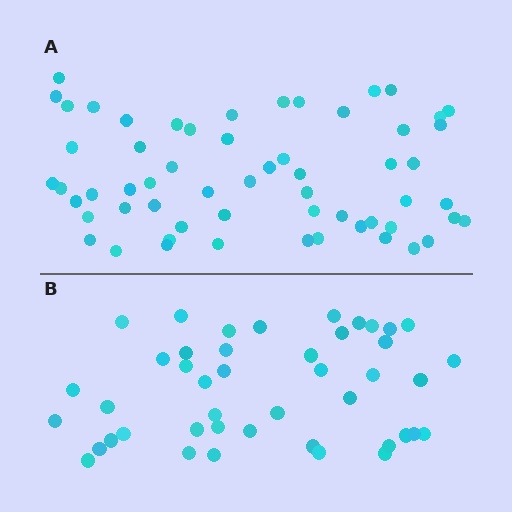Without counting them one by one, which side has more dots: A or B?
Region A (the top region) has more dots.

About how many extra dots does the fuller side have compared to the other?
Region A has approximately 15 more dots than region B.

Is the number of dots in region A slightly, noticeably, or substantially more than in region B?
Region A has noticeably more, but not dramatically so. The ratio is roughly 1.3 to 1.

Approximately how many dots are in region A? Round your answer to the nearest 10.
About 60 dots. (The exact count is 59, which rounds to 60.)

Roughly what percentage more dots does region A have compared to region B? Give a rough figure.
About 35% more.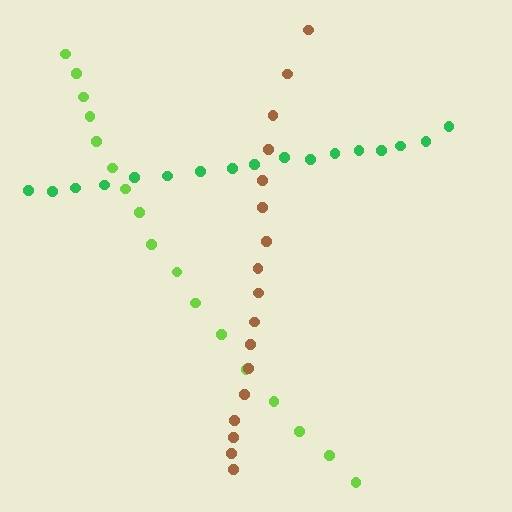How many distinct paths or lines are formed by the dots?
There are 3 distinct paths.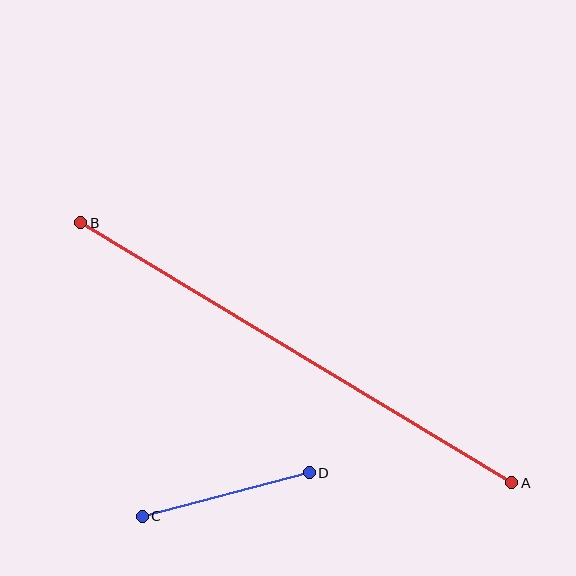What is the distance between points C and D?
The distance is approximately 173 pixels.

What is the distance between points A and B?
The distance is approximately 504 pixels.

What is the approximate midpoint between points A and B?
The midpoint is at approximately (296, 353) pixels.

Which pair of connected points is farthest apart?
Points A and B are farthest apart.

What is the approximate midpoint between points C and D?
The midpoint is at approximately (226, 495) pixels.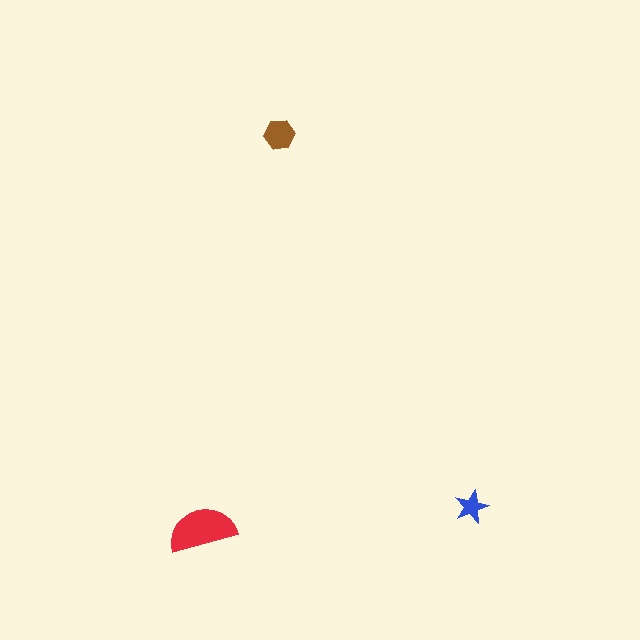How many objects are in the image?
There are 3 objects in the image.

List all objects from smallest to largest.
The blue star, the brown hexagon, the red semicircle.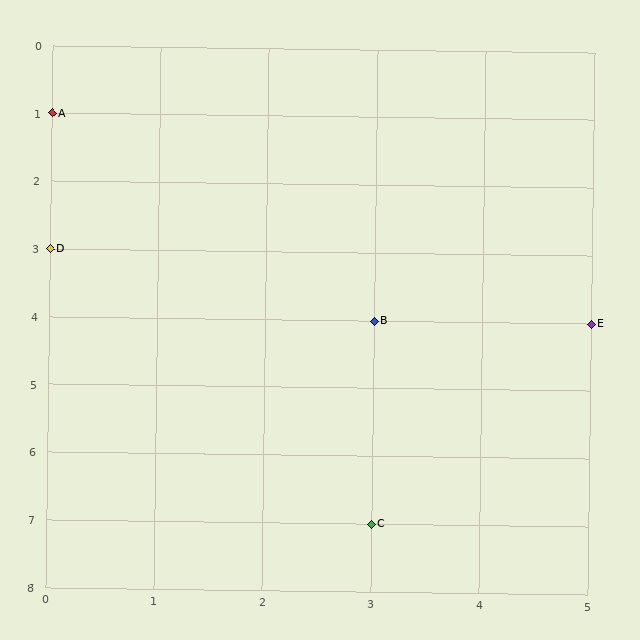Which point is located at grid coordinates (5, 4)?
Point E is at (5, 4).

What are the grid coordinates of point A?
Point A is at grid coordinates (0, 1).